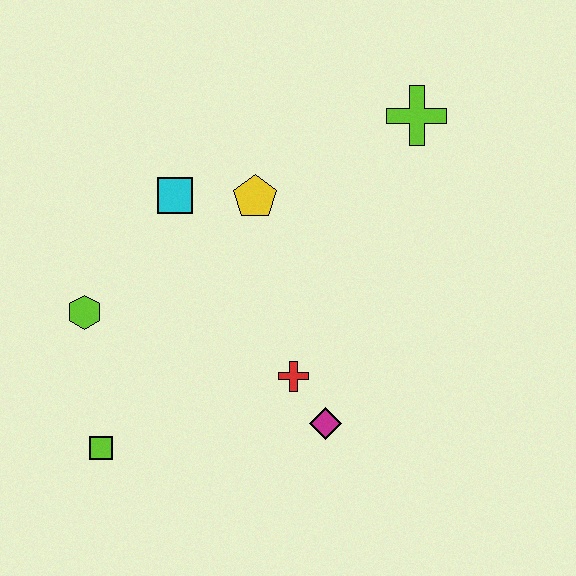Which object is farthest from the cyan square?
The magenta diamond is farthest from the cyan square.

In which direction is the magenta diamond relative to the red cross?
The magenta diamond is below the red cross.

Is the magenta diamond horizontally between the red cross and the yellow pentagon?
No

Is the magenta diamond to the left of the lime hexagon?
No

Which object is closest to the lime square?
The lime hexagon is closest to the lime square.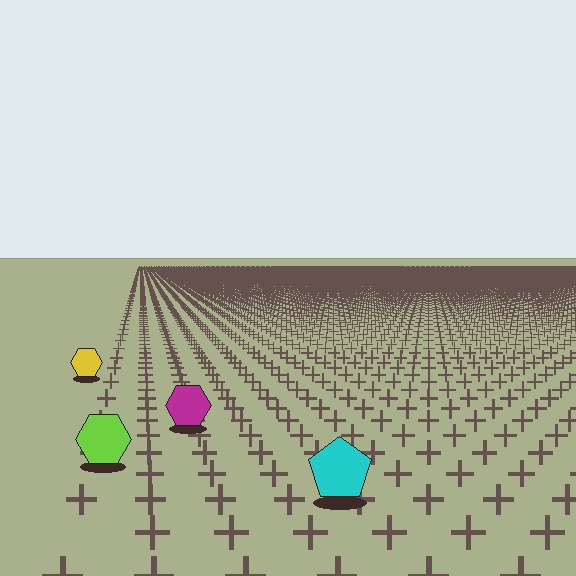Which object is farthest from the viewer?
The yellow hexagon is farthest from the viewer. It appears smaller and the ground texture around it is denser.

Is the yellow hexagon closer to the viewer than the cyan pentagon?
No. The cyan pentagon is closer — you can tell from the texture gradient: the ground texture is coarser near it.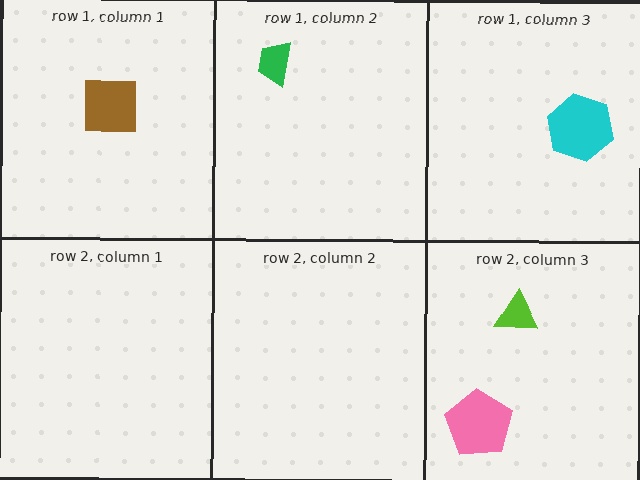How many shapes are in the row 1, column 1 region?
1.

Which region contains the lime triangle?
The row 2, column 3 region.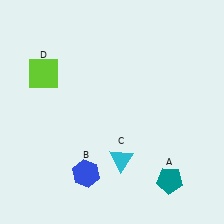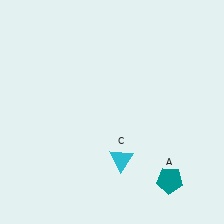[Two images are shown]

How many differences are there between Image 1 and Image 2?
There are 2 differences between the two images.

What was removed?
The lime square (D), the blue hexagon (B) were removed in Image 2.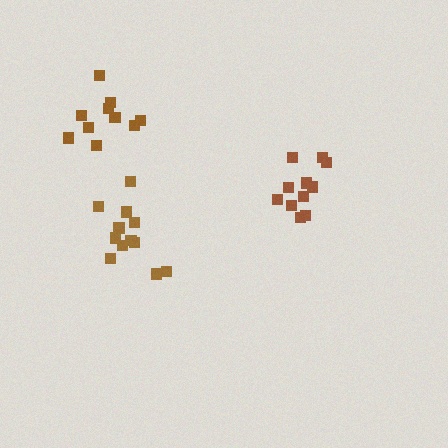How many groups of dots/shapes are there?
There are 3 groups.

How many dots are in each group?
Group 1: 11 dots, Group 2: 12 dots, Group 3: 10 dots (33 total).